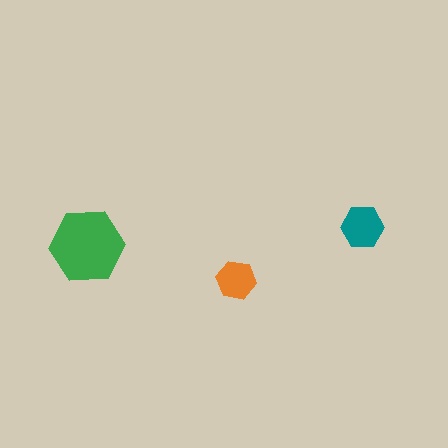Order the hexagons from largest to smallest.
the green one, the teal one, the orange one.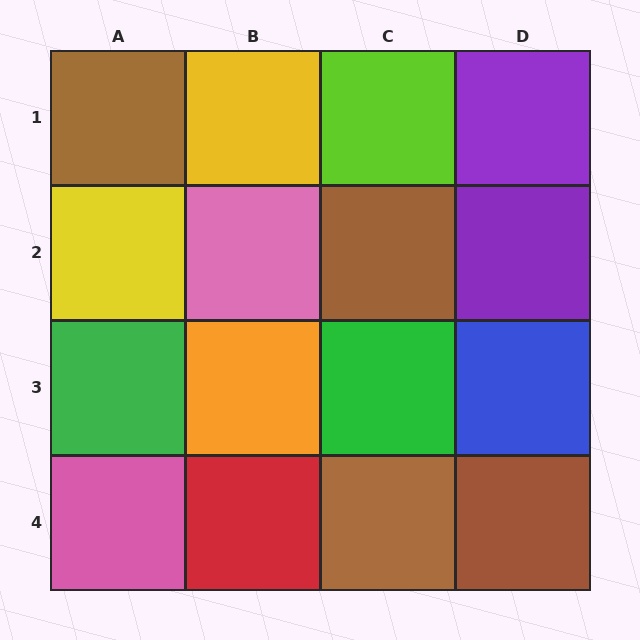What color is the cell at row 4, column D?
Brown.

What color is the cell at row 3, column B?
Orange.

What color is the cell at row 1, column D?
Purple.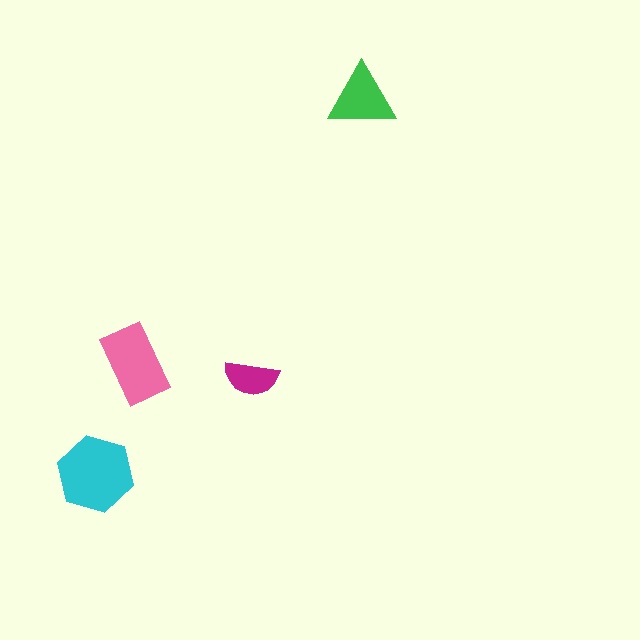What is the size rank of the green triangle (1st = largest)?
3rd.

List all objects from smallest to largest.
The magenta semicircle, the green triangle, the pink rectangle, the cyan hexagon.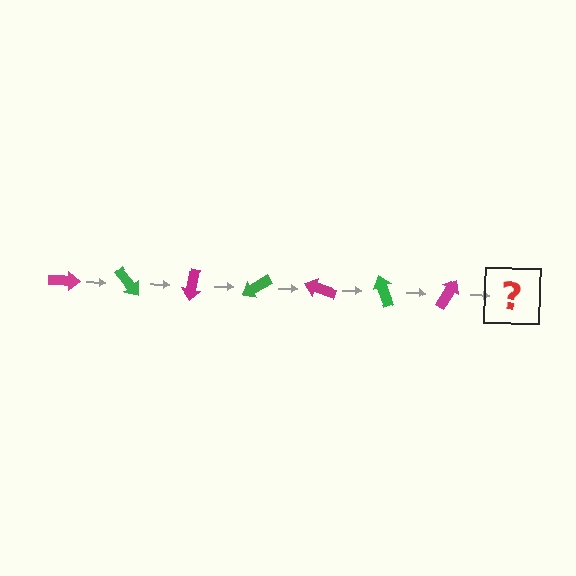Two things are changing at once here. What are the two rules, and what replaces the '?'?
The two rules are that it rotates 50 degrees each step and the color cycles through magenta and green. The '?' should be a green arrow, rotated 350 degrees from the start.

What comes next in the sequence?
The next element should be a green arrow, rotated 350 degrees from the start.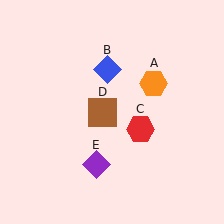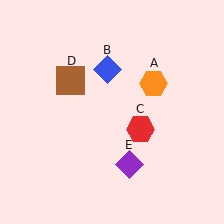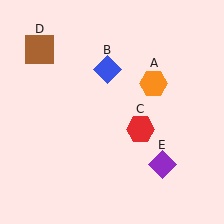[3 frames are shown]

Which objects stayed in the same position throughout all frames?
Orange hexagon (object A) and blue diamond (object B) and red hexagon (object C) remained stationary.